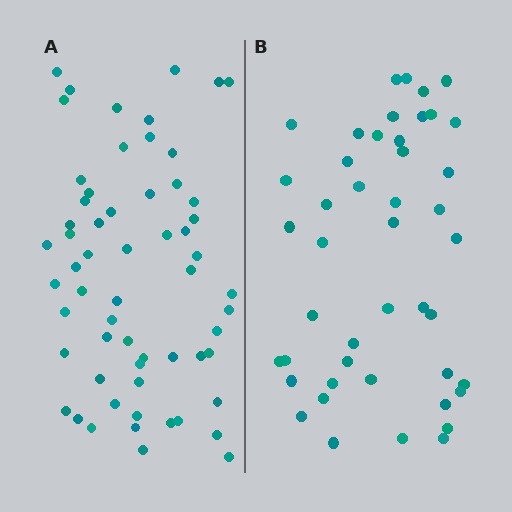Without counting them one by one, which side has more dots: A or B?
Region A (the left region) has more dots.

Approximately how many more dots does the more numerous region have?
Region A has approximately 15 more dots than region B.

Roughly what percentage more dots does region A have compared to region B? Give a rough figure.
About 35% more.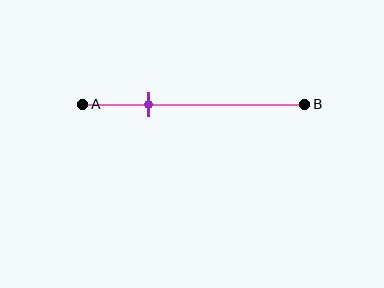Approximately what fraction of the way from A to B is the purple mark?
The purple mark is approximately 30% of the way from A to B.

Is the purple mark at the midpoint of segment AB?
No, the mark is at about 30% from A, not at the 50% midpoint.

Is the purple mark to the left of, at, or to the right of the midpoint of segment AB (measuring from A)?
The purple mark is to the left of the midpoint of segment AB.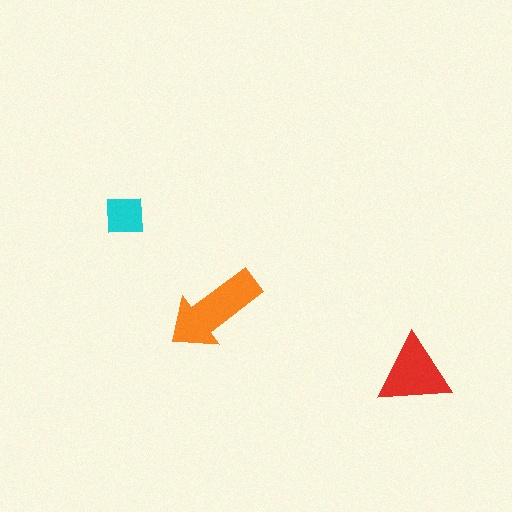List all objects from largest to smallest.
The orange arrow, the red triangle, the cyan square.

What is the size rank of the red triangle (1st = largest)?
2nd.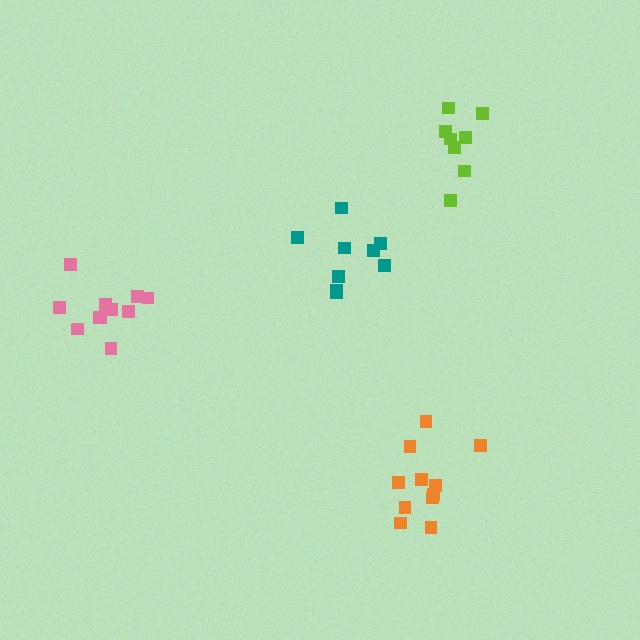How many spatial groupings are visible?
There are 4 spatial groupings.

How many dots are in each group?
Group 1: 11 dots, Group 2: 11 dots, Group 3: 8 dots, Group 4: 9 dots (39 total).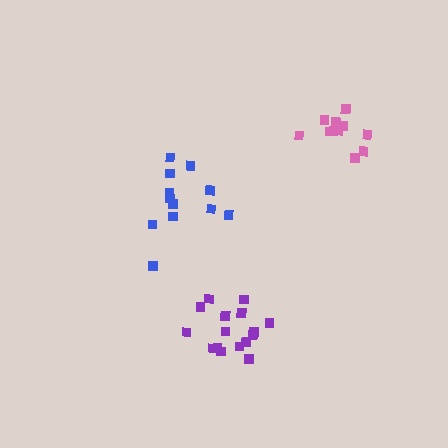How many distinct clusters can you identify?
There are 3 distinct clusters.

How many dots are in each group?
Group 1: 12 dots, Group 2: 16 dots, Group 3: 11 dots (39 total).